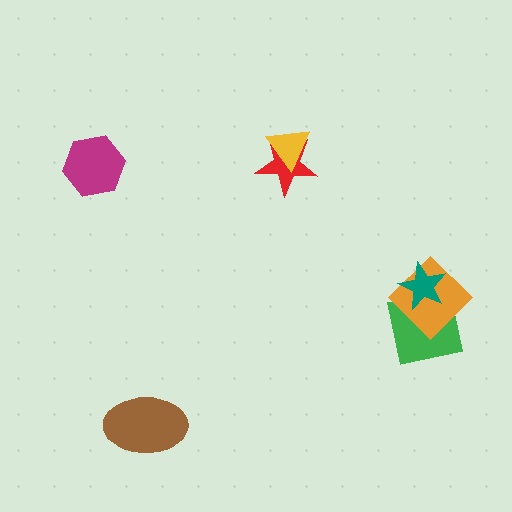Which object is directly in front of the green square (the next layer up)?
The orange diamond is directly in front of the green square.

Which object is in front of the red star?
The yellow triangle is in front of the red star.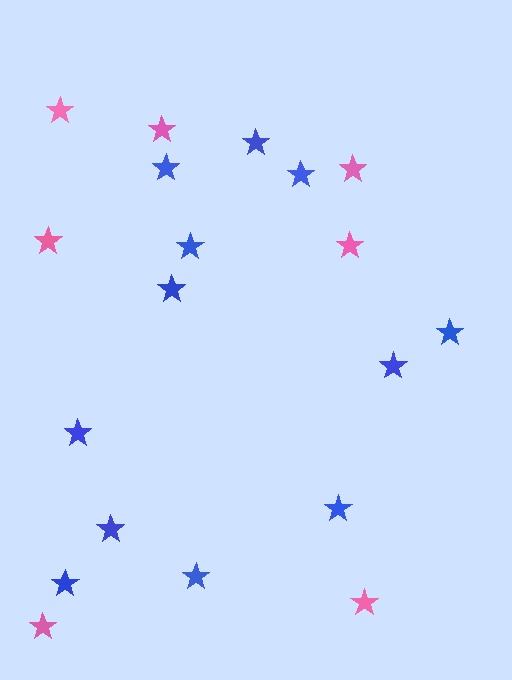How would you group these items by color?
There are 2 groups: one group of blue stars (12) and one group of pink stars (7).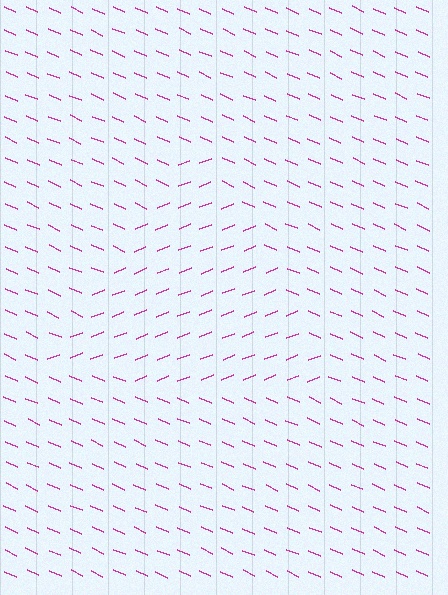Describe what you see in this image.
The image is filled with small magenta line segments. A triangle region in the image has lines oriented differently from the surrounding lines, creating a visible texture boundary.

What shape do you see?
I see a triangle.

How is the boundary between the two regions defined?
The boundary is defined purely by a change in line orientation (approximately 45 degrees difference). All lines are the same color and thickness.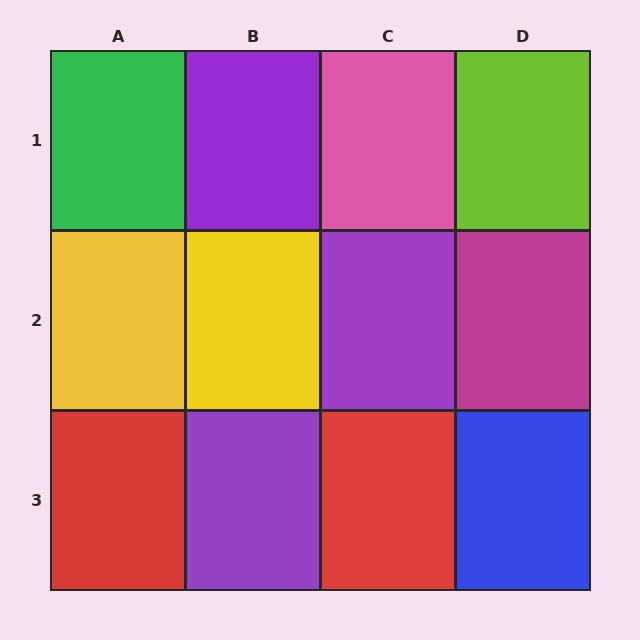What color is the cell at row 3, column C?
Red.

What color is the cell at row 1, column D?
Lime.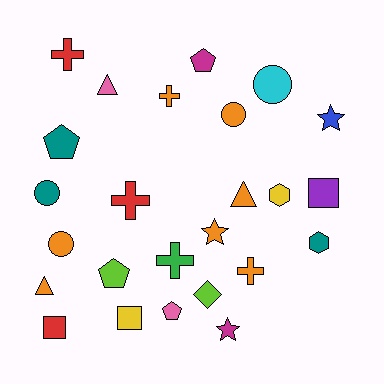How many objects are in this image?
There are 25 objects.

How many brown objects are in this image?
There are no brown objects.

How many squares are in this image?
There are 3 squares.